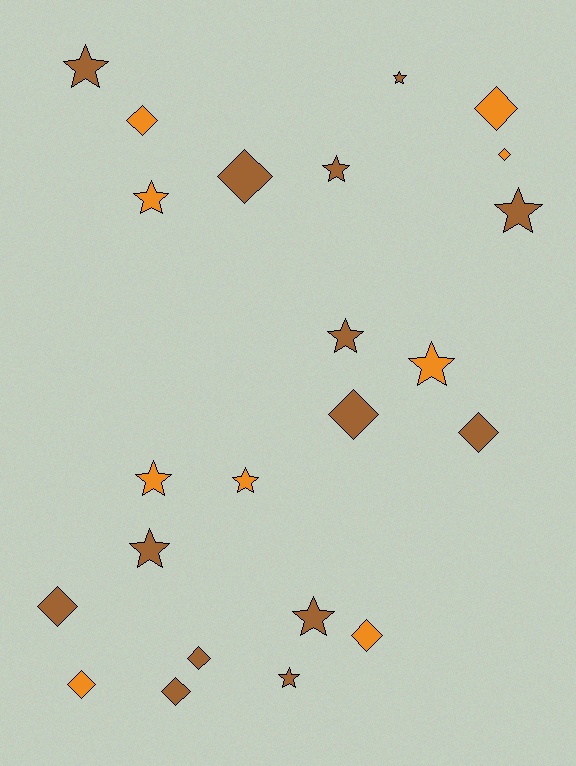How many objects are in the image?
There are 23 objects.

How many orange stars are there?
There are 4 orange stars.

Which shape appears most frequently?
Star, with 12 objects.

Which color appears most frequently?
Brown, with 14 objects.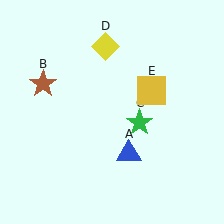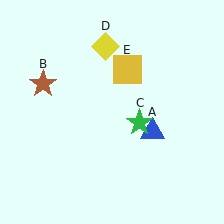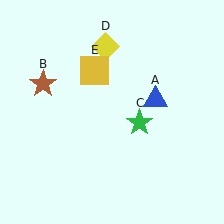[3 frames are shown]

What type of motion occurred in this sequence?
The blue triangle (object A), yellow square (object E) rotated counterclockwise around the center of the scene.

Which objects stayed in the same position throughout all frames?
Brown star (object B) and green star (object C) and yellow diamond (object D) remained stationary.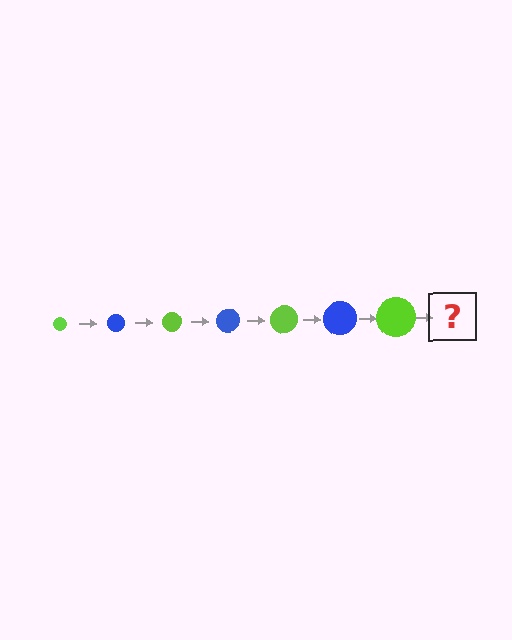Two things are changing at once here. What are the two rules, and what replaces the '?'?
The two rules are that the circle grows larger each step and the color cycles through lime and blue. The '?' should be a blue circle, larger than the previous one.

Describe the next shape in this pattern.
It should be a blue circle, larger than the previous one.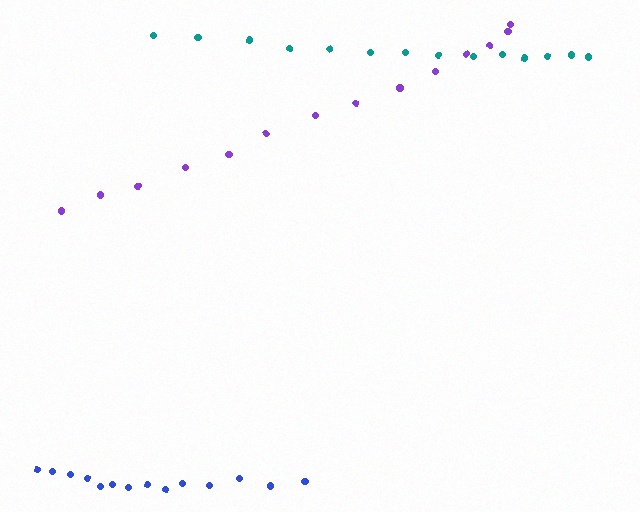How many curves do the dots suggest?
There are 3 distinct paths.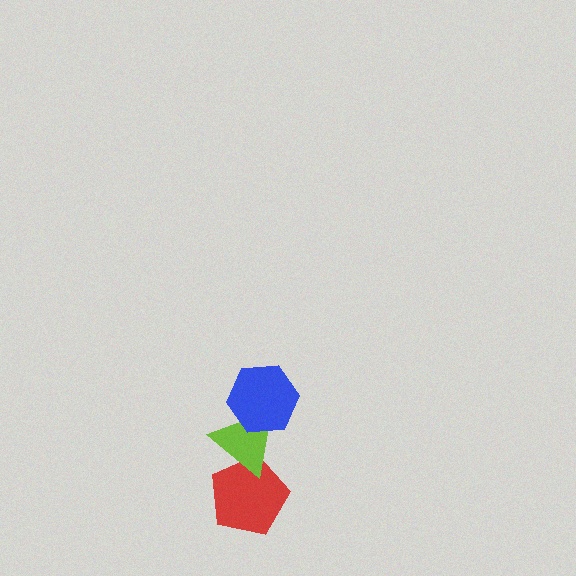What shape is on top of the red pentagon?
The lime triangle is on top of the red pentagon.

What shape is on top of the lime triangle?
The blue hexagon is on top of the lime triangle.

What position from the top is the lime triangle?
The lime triangle is 2nd from the top.